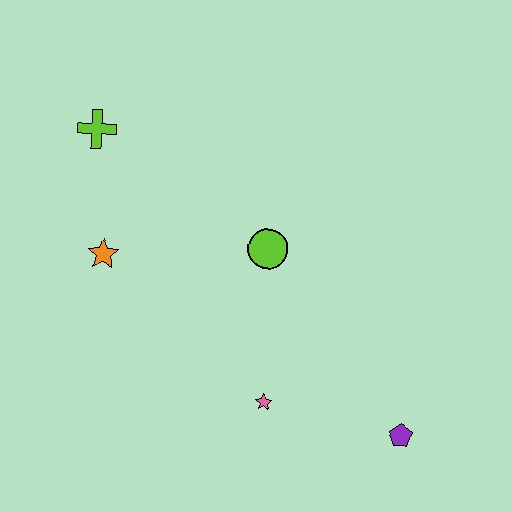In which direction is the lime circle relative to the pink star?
The lime circle is above the pink star.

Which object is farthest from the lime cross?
The purple pentagon is farthest from the lime cross.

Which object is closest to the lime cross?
The orange star is closest to the lime cross.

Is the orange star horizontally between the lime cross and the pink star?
Yes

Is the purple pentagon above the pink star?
No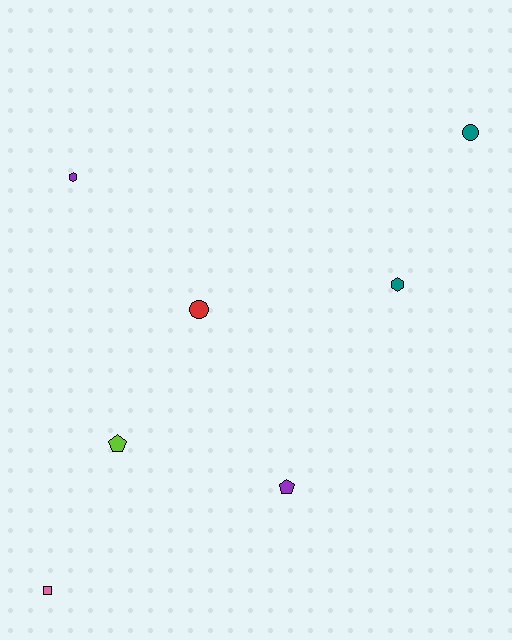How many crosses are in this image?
There are no crosses.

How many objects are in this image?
There are 7 objects.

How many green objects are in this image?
There are no green objects.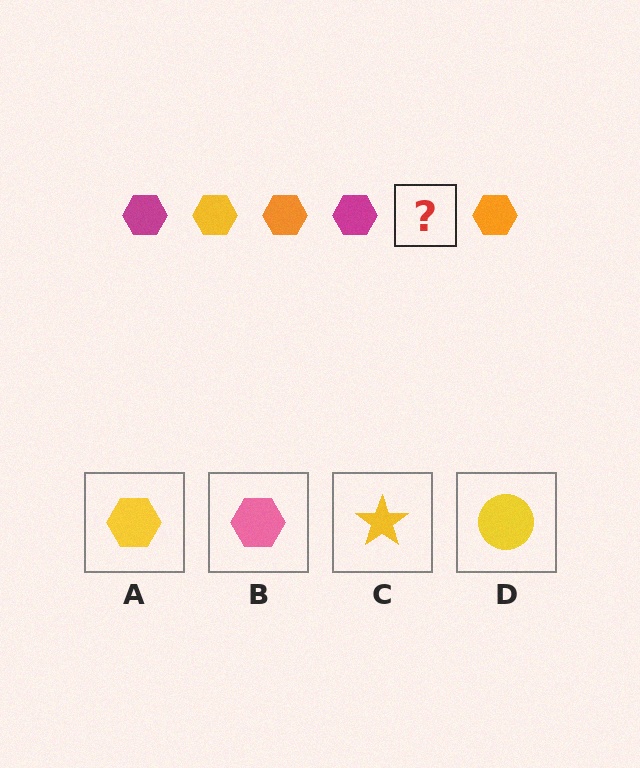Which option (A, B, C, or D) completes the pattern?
A.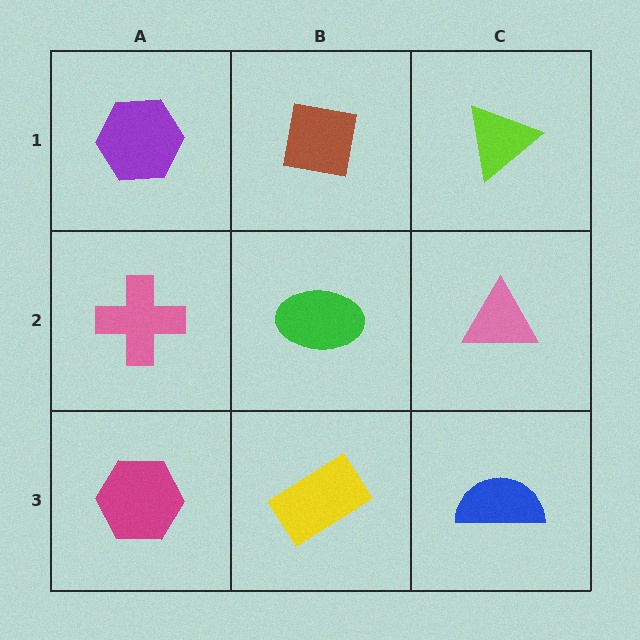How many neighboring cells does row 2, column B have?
4.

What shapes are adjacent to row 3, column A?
A pink cross (row 2, column A), a yellow rectangle (row 3, column B).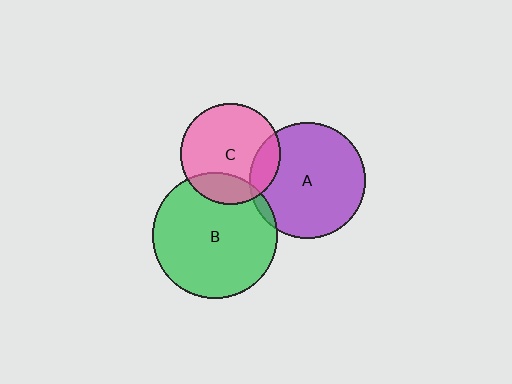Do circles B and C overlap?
Yes.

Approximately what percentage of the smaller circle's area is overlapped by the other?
Approximately 20%.